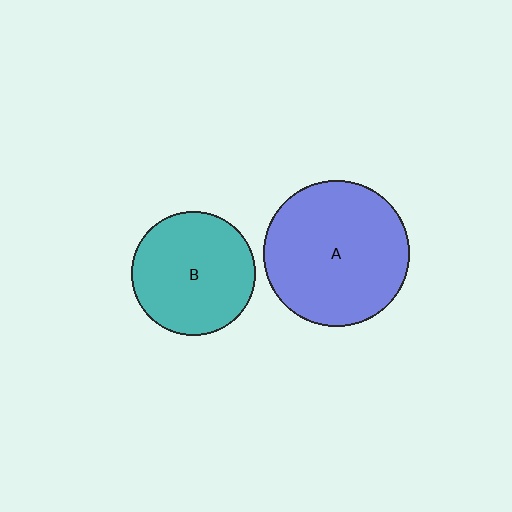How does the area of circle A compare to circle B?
Approximately 1.4 times.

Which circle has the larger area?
Circle A (blue).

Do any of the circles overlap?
No, none of the circles overlap.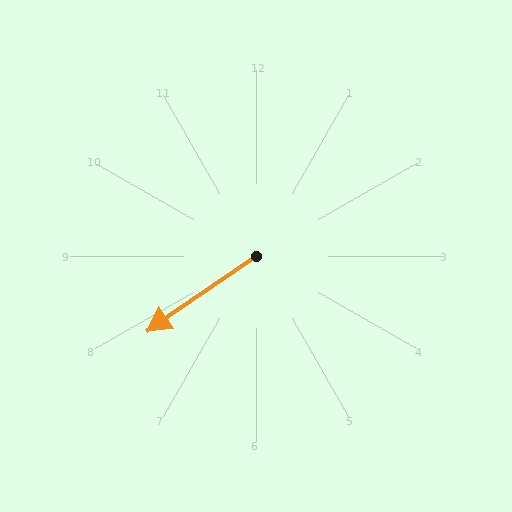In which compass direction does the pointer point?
Southwest.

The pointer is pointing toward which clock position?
Roughly 8 o'clock.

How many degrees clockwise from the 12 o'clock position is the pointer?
Approximately 236 degrees.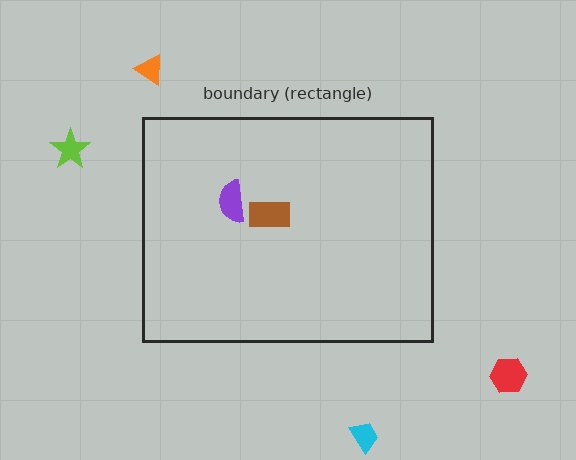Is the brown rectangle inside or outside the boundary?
Inside.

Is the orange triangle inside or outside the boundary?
Outside.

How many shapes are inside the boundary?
2 inside, 4 outside.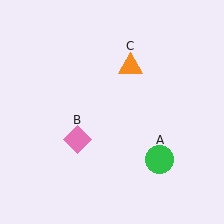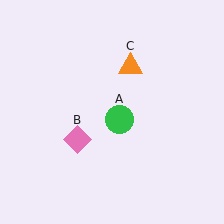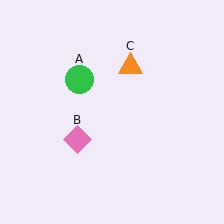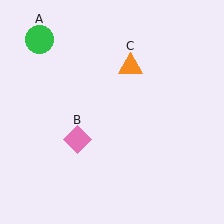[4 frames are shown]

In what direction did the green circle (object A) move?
The green circle (object A) moved up and to the left.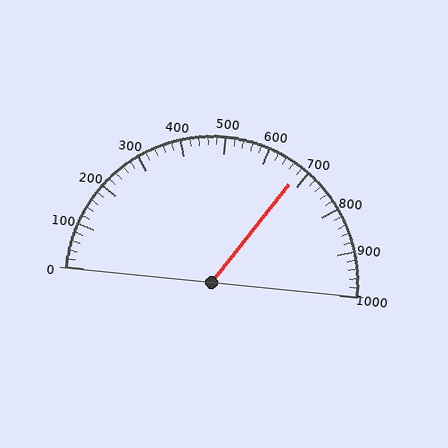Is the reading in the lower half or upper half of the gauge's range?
The reading is in the upper half of the range (0 to 1000).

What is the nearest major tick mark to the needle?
The nearest major tick mark is 700.